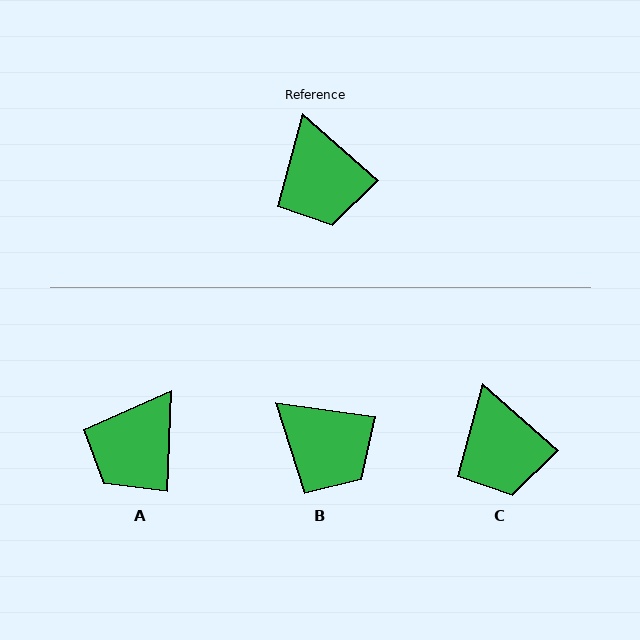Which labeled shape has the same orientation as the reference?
C.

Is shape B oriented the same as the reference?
No, it is off by about 33 degrees.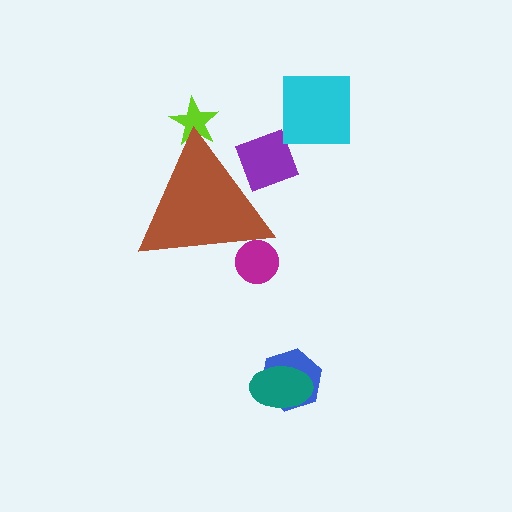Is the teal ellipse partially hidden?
No, the teal ellipse is fully visible.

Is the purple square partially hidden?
Yes, the purple square is partially hidden behind the brown triangle.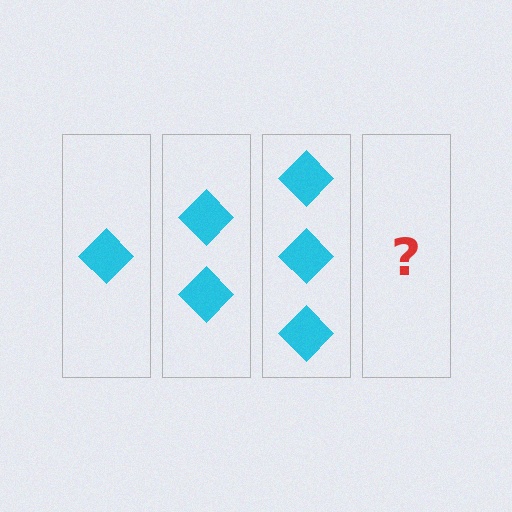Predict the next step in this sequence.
The next step is 4 diamonds.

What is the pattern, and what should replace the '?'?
The pattern is that each step adds one more diamond. The '?' should be 4 diamonds.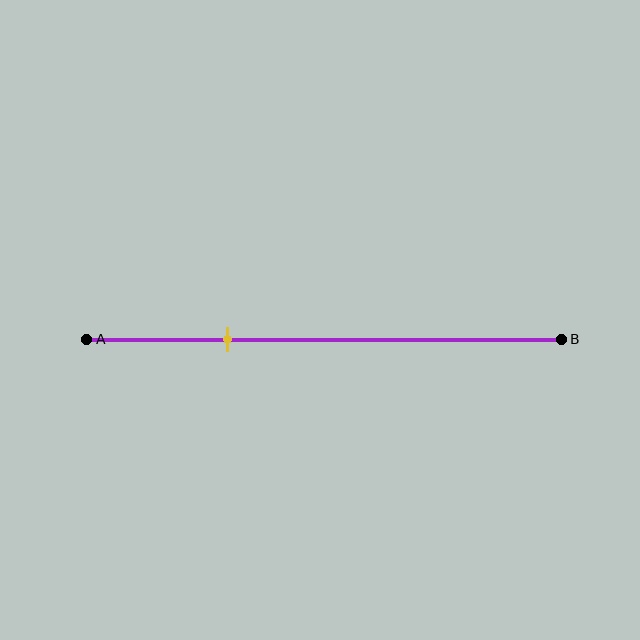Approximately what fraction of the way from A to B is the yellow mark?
The yellow mark is approximately 30% of the way from A to B.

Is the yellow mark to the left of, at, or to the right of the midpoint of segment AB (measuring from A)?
The yellow mark is to the left of the midpoint of segment AB.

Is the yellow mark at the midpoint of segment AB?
No, the mark is at about 30% from A, not at the 50% midpoint.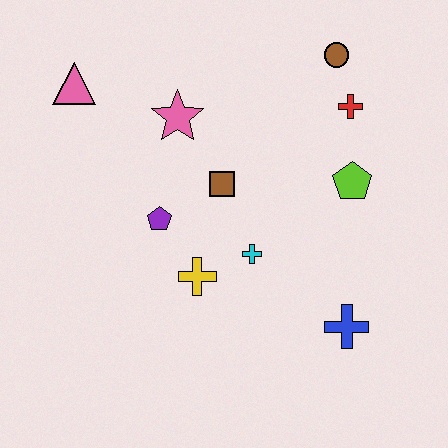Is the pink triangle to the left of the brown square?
Yes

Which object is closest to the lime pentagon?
The red cross is closest to the lime pentagon.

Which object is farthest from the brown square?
The blue cross is farthest from the brown square.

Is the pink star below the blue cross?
No